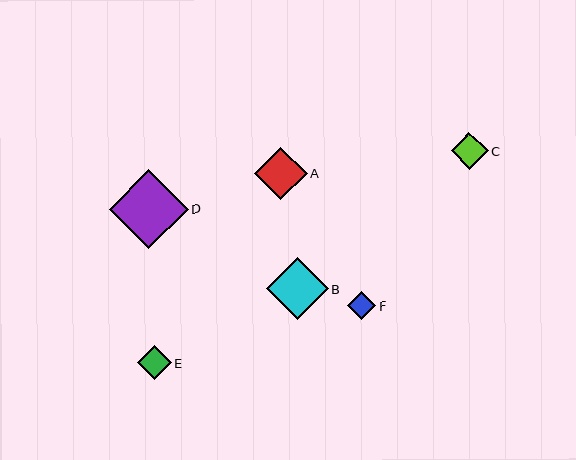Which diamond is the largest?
Diamond D is the largest with a size of approximately 79 pixels.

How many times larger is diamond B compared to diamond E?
Diamond B is approximately 1.8 times the size of diamond E.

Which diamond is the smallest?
Diamond F is the smallest with a size of approximately 28 pixels.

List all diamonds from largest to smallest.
From largest to smallest: D, B, A, C, E, F.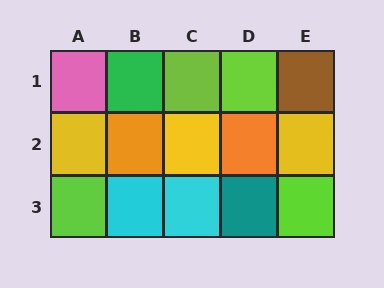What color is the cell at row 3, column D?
Teal.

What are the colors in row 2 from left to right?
Yellow, orange, yellow, orange, yellow.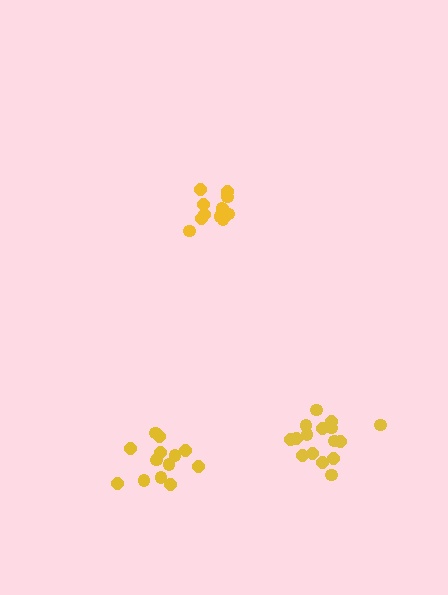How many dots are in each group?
Group 1: 14 dots, Group 2: 14 dots, Group 3: 16 dots (44 total).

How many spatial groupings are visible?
There are 3 spatial groupings.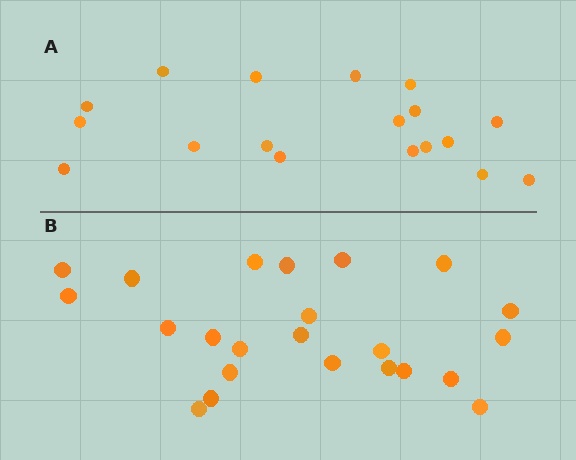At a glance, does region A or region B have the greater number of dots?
Region B (the bottom region) has more dots.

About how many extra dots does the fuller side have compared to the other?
Region B has about 5 more dots than region A.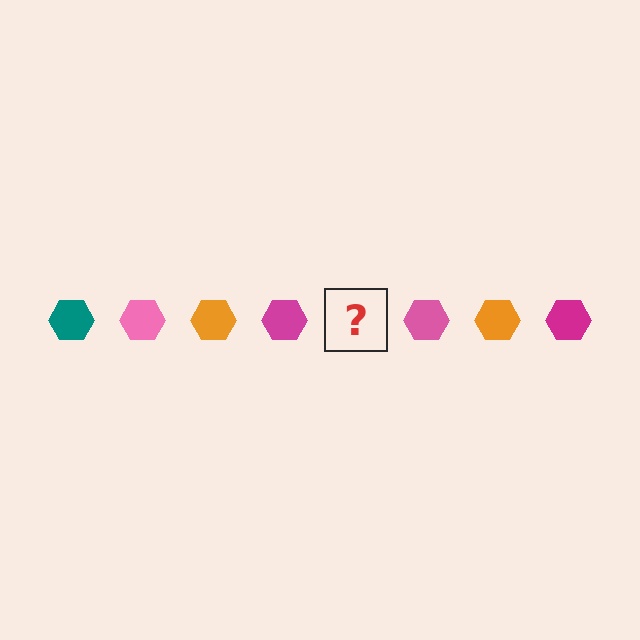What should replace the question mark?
The question mark should be replaced with a teal hexagon.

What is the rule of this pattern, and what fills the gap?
The rule is that the pattern cycles through teal, pink, orange, magenta hexagons. The gap should be filled with a teal hexagon.